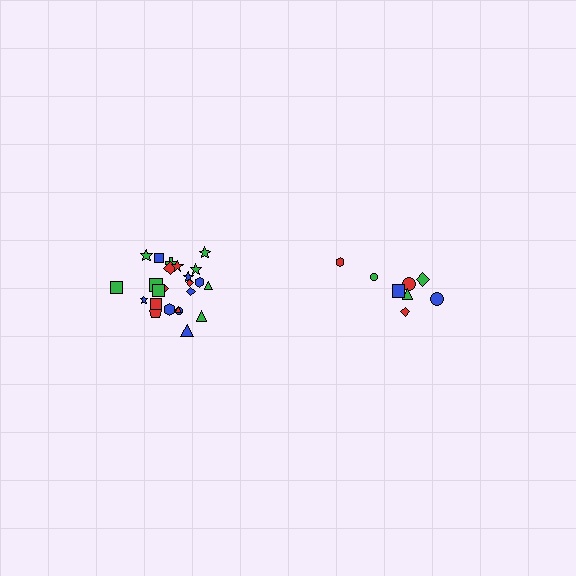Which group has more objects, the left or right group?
The left group.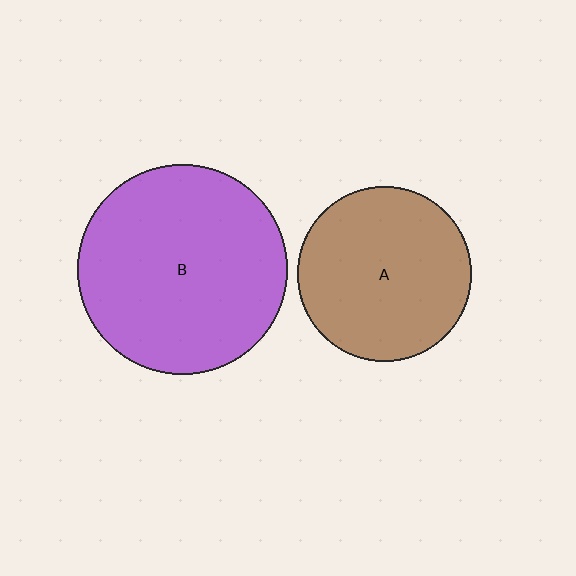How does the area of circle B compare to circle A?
Approximately 1.5 times.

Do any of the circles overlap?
No, none of the circles overlap.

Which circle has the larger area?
Circle B (purple).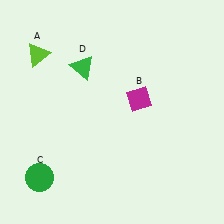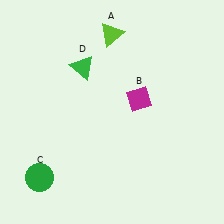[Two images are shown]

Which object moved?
The lime triangle (A) moved right.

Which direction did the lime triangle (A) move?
The lime triangle (A) moved right.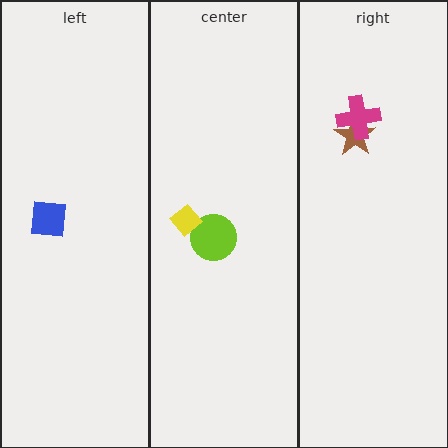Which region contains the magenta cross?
The right region.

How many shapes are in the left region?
1.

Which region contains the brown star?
The right region.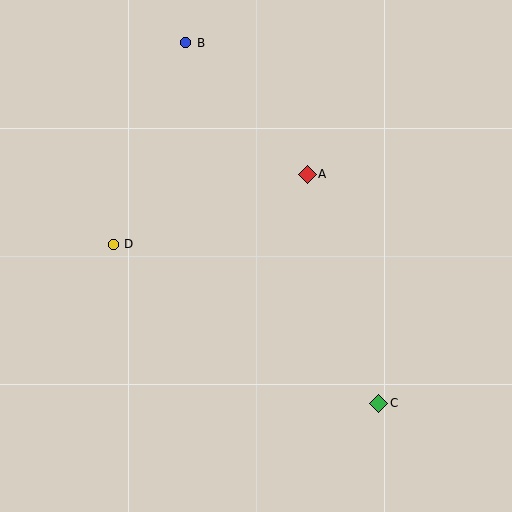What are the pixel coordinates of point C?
Point C is at (379, 403).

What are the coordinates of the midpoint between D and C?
The midpoint between D and C is at (246, 324).